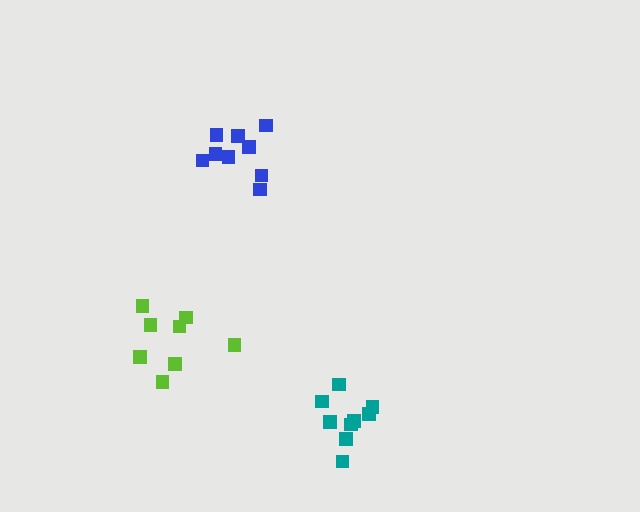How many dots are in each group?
Group 1: 9 dots, Group 2: 9 dots, Group 3: 8 dots (26 total).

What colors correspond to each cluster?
The clusters are colored: blue, teal, lime.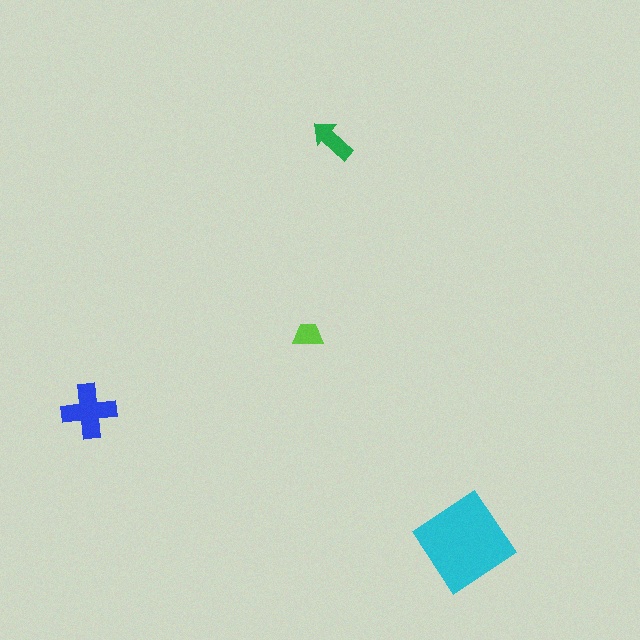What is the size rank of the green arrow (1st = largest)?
3rd.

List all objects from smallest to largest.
The lime trapezoid, the green arrow, the blue cross, the cyan diamond.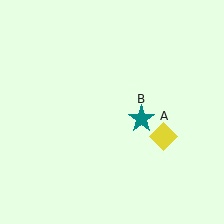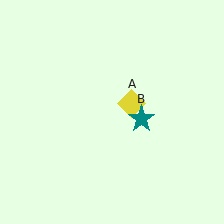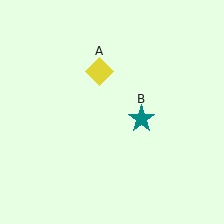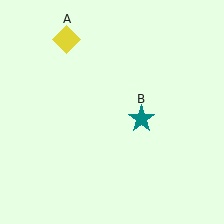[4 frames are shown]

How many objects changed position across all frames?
1 object changed position: yellow diamond (object A).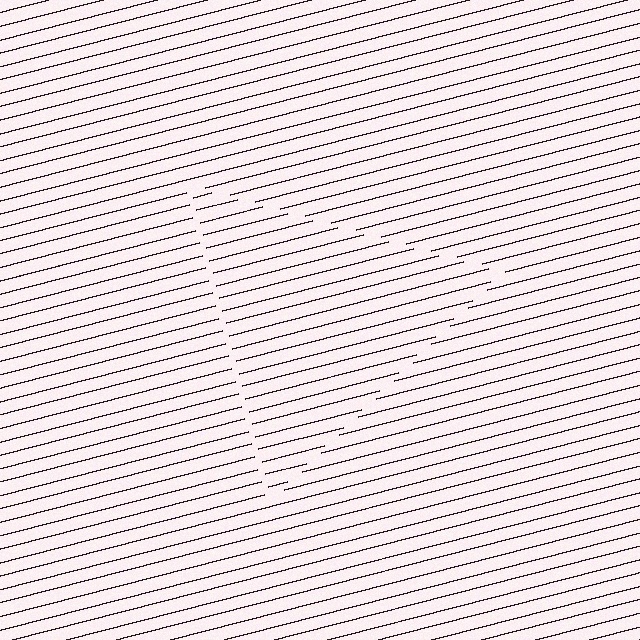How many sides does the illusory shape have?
3 sides — the line-ends trace a triangle.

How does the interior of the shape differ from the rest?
The interior of the shape contains the same grating, shifted by half a period — the contour is defined by the phase discontinuity where line-ends from the inner and outer gratings abut.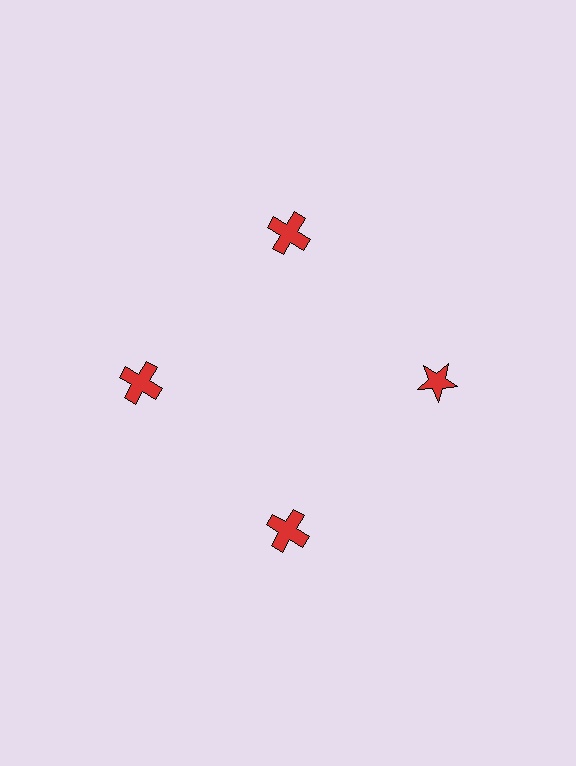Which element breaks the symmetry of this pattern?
The red star at roughly the 3 o'clock position breaks the symmetry. All other shapes are red crosses.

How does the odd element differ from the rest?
It has a different shape: star instead of cross.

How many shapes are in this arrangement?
There are 4 shapes arranged in a ring pattern.